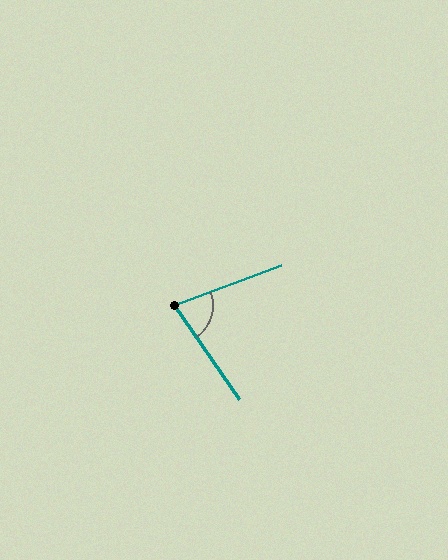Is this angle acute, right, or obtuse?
It is acute.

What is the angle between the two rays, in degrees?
Approximately 75 degrees.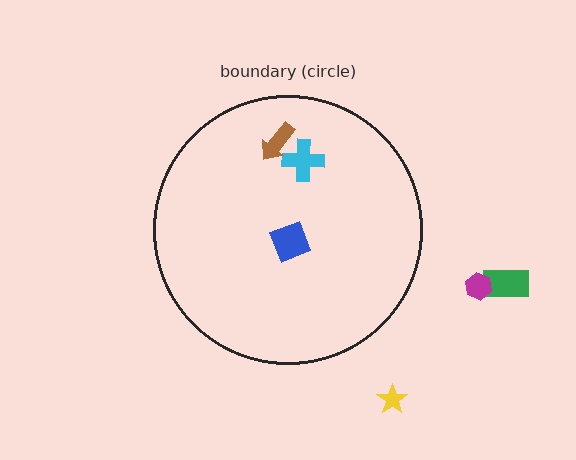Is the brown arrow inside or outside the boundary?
Inside.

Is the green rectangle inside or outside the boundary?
Outside.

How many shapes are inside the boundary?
3 inside, 3 outside.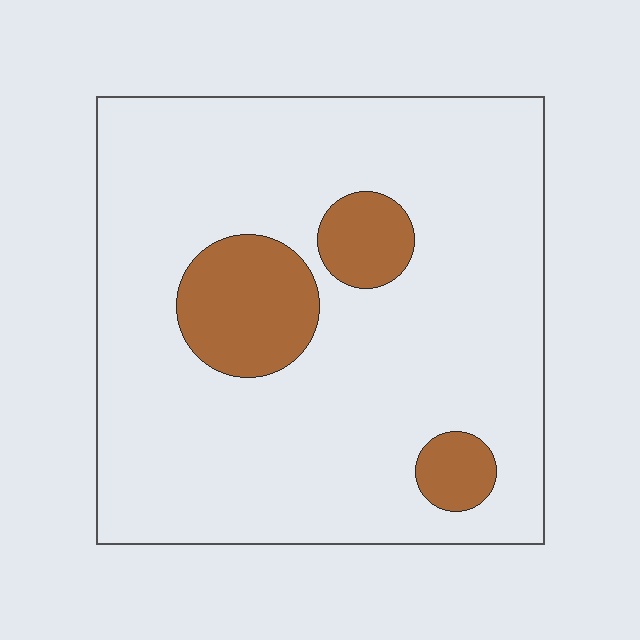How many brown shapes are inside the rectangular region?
3.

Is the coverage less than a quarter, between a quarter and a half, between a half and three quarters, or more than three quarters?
Less than a quarter.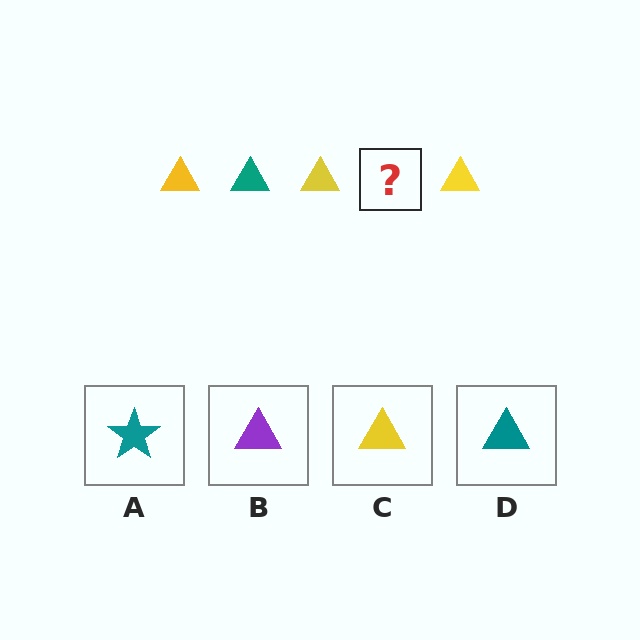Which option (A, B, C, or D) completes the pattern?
D.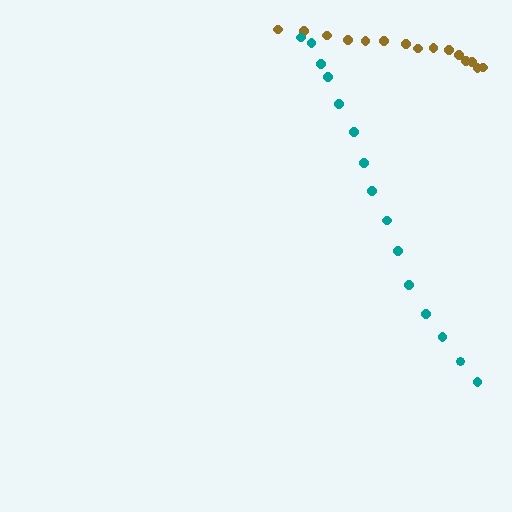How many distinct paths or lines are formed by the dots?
There are 2 distinct paths.